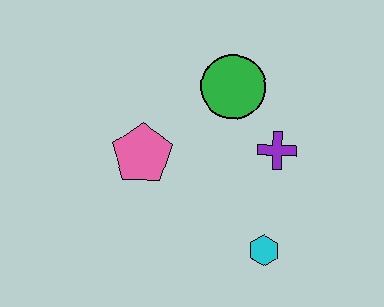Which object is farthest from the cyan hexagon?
The green circle is farthest from the cyan hexagon.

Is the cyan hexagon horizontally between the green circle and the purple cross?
Yes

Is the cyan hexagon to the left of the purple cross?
Yes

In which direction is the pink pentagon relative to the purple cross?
The pink pentagon is to the left of the purple cross.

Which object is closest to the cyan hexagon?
The purple cross is closest to the cyan hexagon.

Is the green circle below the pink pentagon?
No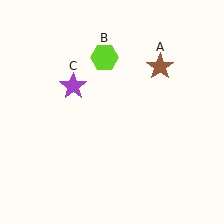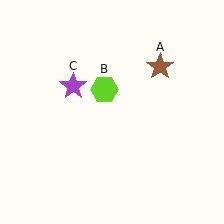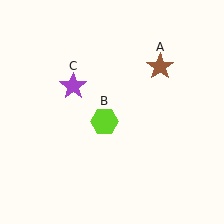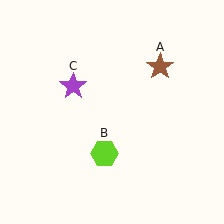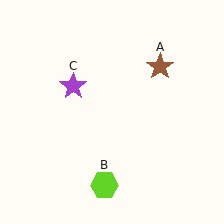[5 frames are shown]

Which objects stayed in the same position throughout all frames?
Brown star (object A) and purple star (object C) remained stationary.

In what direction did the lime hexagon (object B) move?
The lime hexagon (object B) moved down.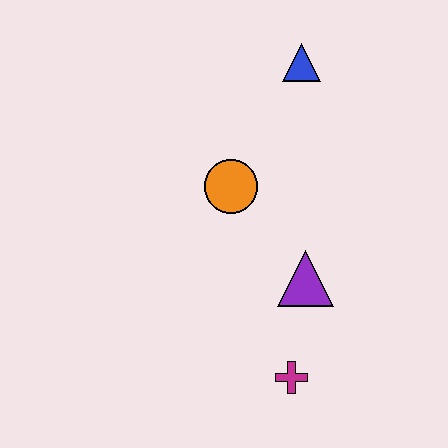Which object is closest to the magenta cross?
The purple triangle is closest to the magenta cross.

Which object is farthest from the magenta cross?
The blue triangle is farthest from the magenta cross.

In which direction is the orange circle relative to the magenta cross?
The orange circle is above the magenta cross.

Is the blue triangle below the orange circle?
No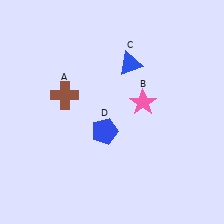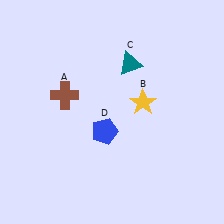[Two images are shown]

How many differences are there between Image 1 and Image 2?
There are 2 differences between the two images.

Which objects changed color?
B changed from pink to yellow. C changed from blue to teal.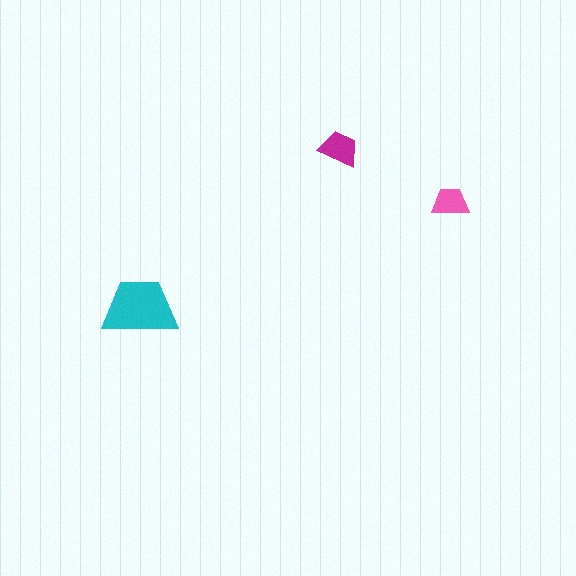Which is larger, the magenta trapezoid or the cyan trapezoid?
The cyan one.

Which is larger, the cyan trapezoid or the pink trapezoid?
The cyan one.